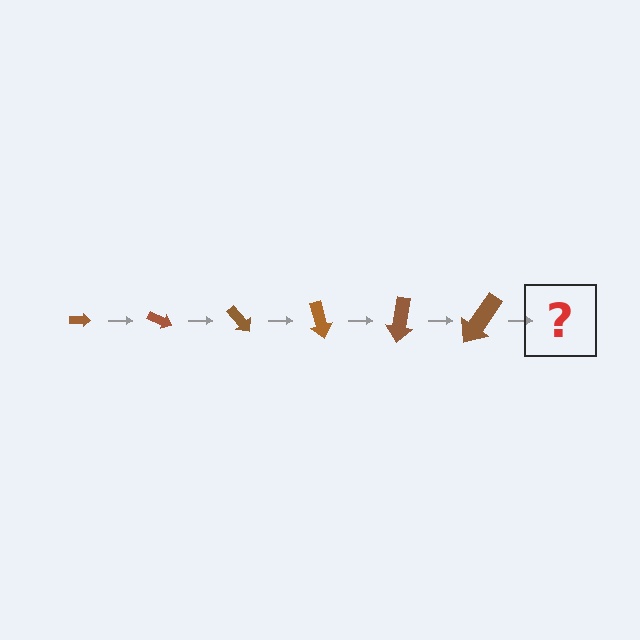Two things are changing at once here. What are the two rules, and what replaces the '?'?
The two rules are that the arrow grows larger each step and it rotates 25 degrees each step. The '?' should be an arrow, larger than the previous one and rotated 150 degrees from the start.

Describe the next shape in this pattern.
It should be an arrow, larger than the previous one and rotated 150 degrees from the start.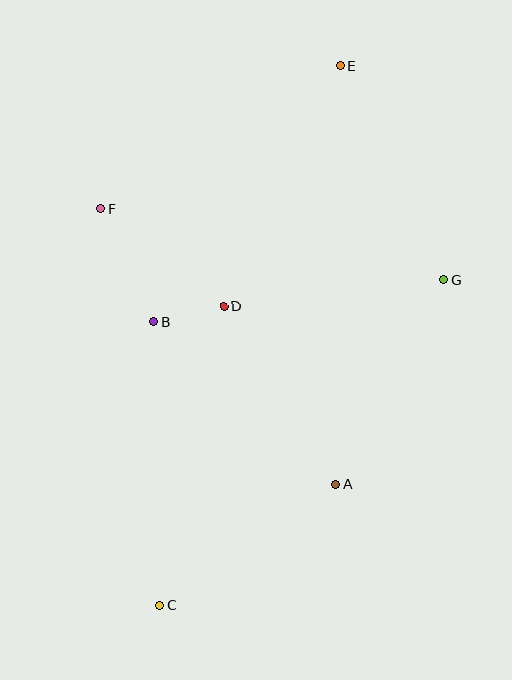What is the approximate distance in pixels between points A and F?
The distance between A and F is approximately 362 pixels.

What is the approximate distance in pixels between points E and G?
The distance between E and G is approximately 238 pixels.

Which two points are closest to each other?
Points B and D are closest to each other.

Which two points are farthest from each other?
Points C and E are farthest from each other.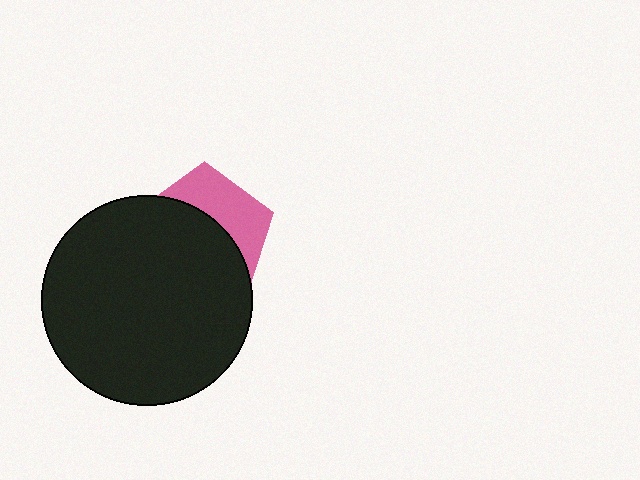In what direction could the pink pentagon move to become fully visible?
The pink pentagon could move up. That would shift it out from behind the black circle entirely.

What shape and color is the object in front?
The object in front is a black circle.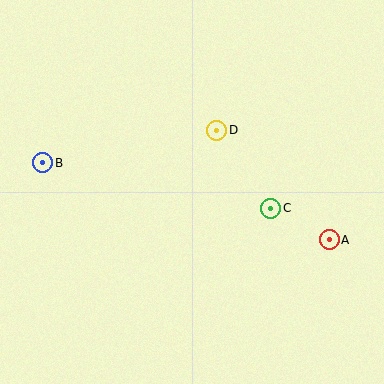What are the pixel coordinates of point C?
Point C is at (271, 208).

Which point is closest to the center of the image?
Point D at (217, 130) is closest to the center.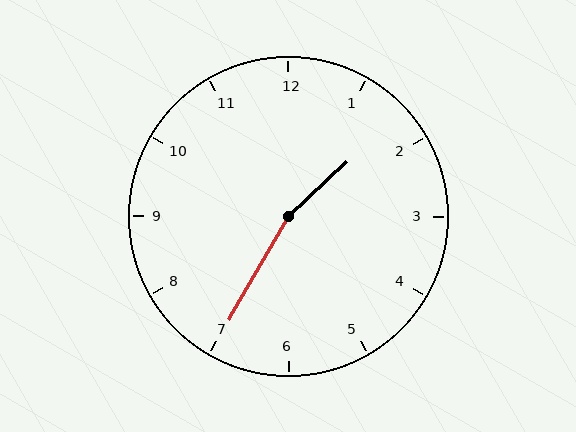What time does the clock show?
1:35.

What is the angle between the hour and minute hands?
Approximately 162 degrees.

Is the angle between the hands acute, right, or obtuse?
It is obtuse.